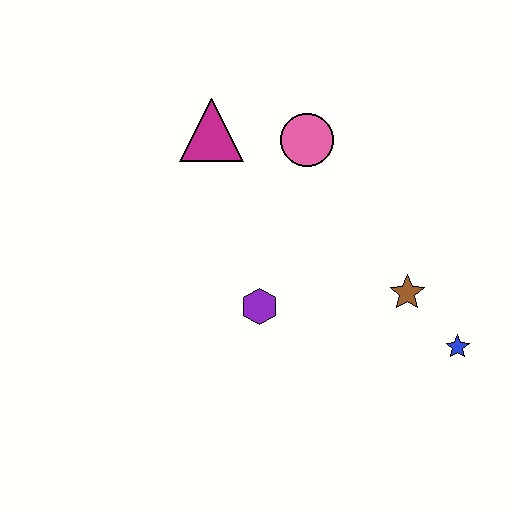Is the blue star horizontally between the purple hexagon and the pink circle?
No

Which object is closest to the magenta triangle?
The pink circle is closest to the magenta triangle.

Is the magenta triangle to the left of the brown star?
Yes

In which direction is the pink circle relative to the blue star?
The pink circle is above the blue star.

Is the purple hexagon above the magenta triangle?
No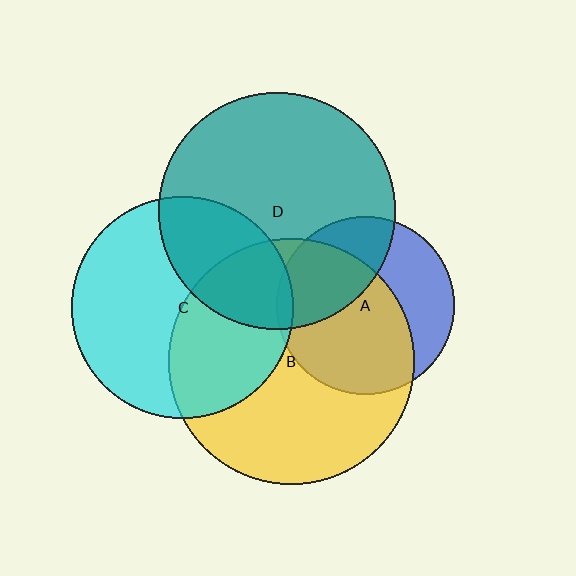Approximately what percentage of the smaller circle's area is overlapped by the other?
Approximately 65%.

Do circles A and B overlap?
Yes.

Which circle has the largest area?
Circle B (yellow).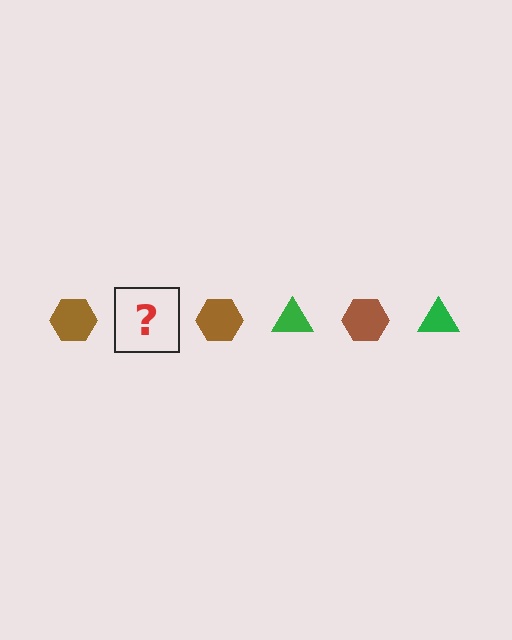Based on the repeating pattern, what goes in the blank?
The blank should be a green triangle.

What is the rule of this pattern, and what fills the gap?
The rule is that the pattern alternates between brown hexagon and green triangle. The gap should be filled with a green triangle.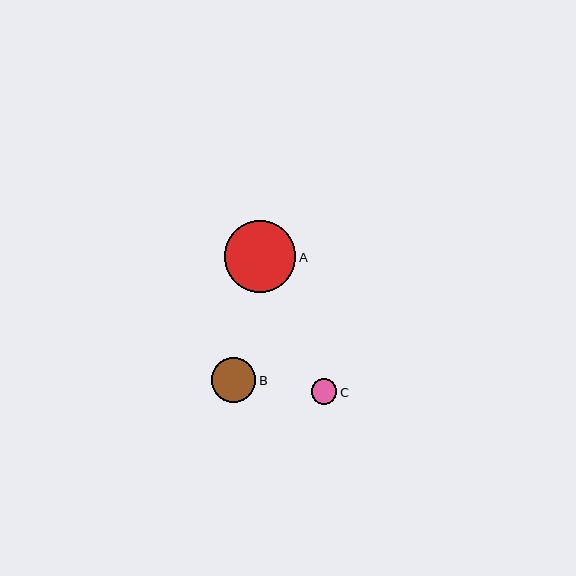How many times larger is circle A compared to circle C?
Circle A is approximately 2.8 times the size of circle C.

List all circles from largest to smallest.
From largest to smallest: A, B, C.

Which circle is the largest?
Circle A is the largest with a size of approximately 71 pixels.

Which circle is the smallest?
Circle C is the smallest with a size of approximately 26 pixels.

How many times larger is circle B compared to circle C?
Circle B is approximately 1.8 times the size of circle C.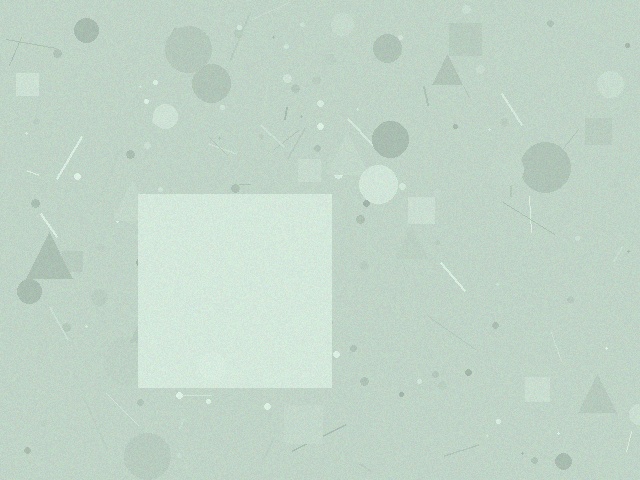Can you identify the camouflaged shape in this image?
The camouflaged shape is a square.